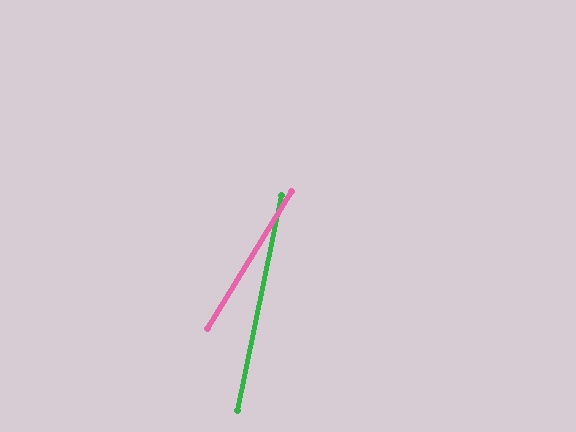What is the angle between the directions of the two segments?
Approximately 20 degrees.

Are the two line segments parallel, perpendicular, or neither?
Neither parallel nor perpendicular — they differ by about 20°.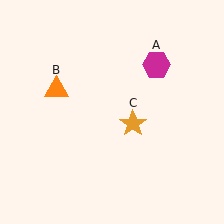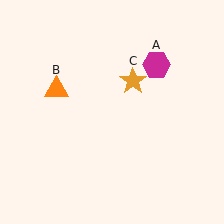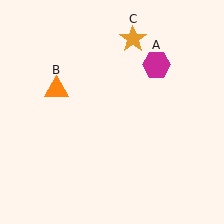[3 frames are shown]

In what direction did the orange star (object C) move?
The orange star (object C) moved up.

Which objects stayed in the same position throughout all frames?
Magenta hexagon (object A) and orange triangle (object B) remained stationary.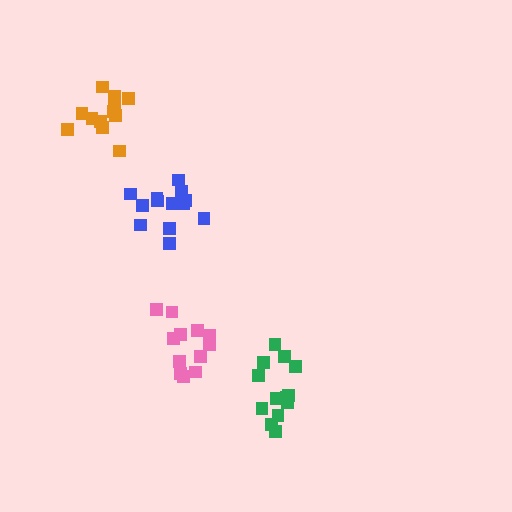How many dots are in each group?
Group 1: 13 dots, Group 2: 12 dots, Group 3: 12 dots, Group 4: 13 dots (50 total).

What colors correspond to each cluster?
The clusters are colored: blue, pink, orange, green.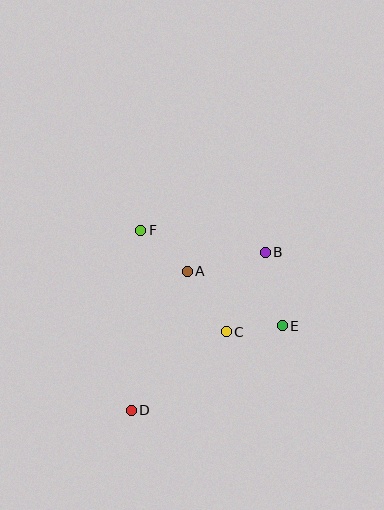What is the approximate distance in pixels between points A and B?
The distance between A and B is approximately 81 pixels.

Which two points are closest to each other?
Points C and E are closest to each other.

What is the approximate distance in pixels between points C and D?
The distance between C and D is approximately 123 pixels.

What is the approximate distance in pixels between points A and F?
The distance between A and F is approximately 62 pixels.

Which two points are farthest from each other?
Points B and D are farthest from each other.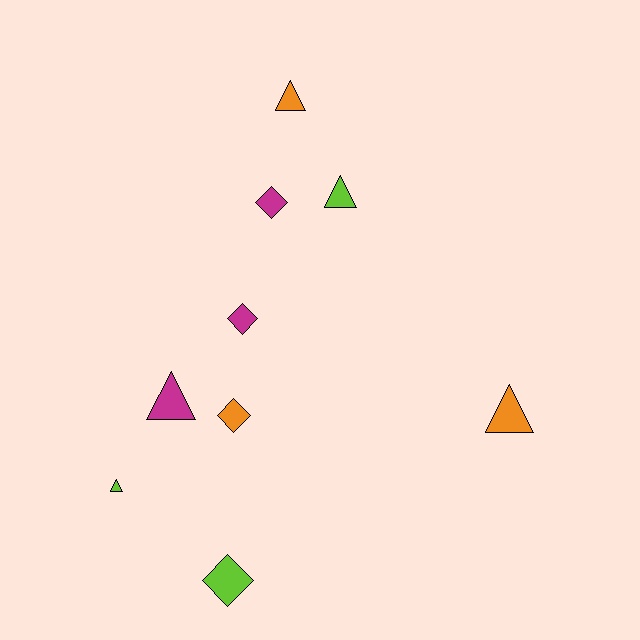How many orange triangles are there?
There are 2 orange triangles.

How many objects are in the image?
There are 9 objects.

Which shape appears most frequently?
Triangle, with 5 objects.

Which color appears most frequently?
Magenta, with 3 objects.